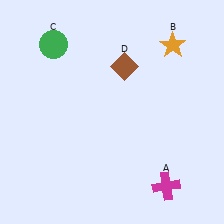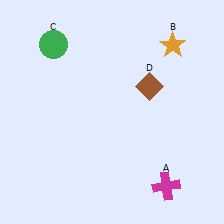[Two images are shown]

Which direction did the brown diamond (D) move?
The brown diamond (D) moved right.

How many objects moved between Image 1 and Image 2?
1 object moved between the two images.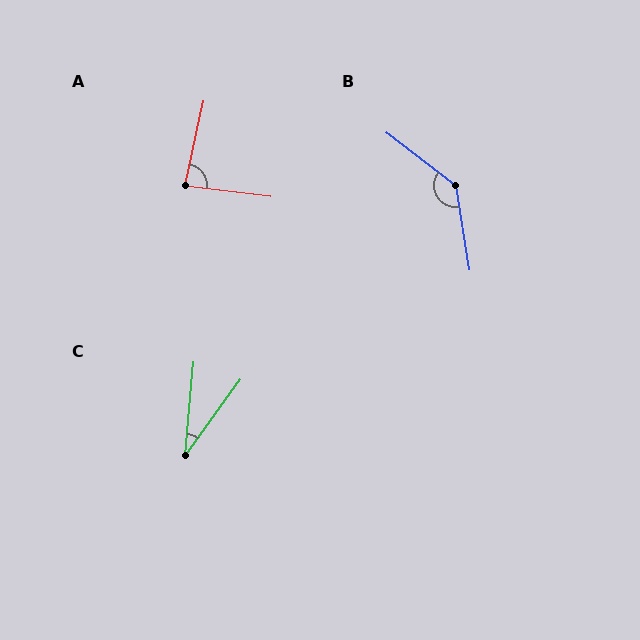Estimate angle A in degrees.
Approximately 84 degrees.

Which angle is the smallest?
C, at approximately 31 degrees.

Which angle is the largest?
B, at approximately 136 degrees.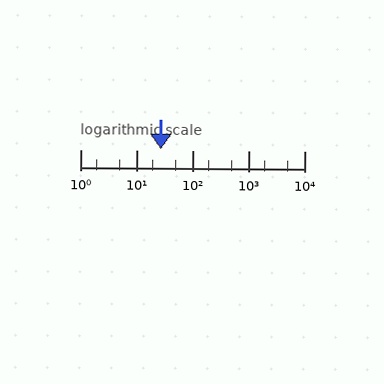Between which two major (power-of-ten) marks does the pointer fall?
The pointer is between 10 and 100.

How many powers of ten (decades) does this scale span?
The scale spans 4 decades, from 1 to 10000.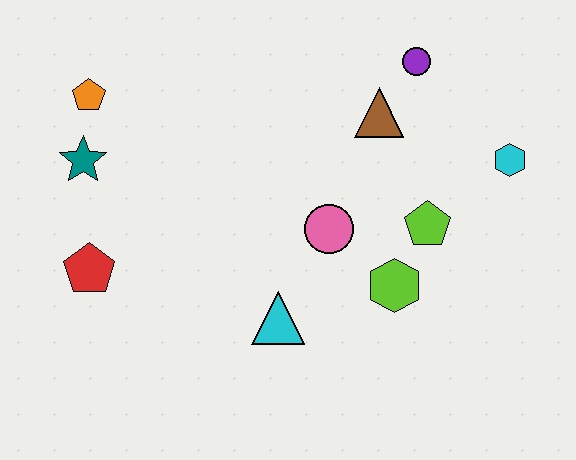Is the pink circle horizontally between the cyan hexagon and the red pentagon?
Yes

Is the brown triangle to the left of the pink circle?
No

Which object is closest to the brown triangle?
The purple circle is closest to the brown triangle.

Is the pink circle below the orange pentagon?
Yes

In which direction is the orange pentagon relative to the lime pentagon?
The orange pentagon is to the left of the lime pentagon.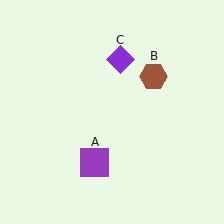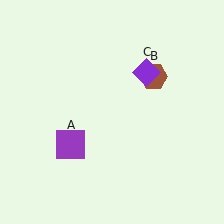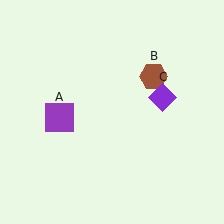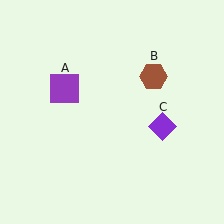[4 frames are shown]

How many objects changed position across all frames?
2 objects changed position: purple square (object A), purple diamond (object C).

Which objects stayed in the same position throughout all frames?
Brown hexagon (object B) remained stationary.